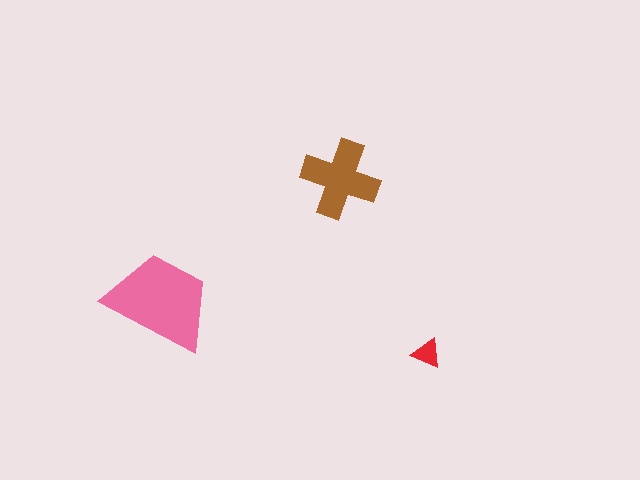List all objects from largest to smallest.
The pink trapezoid, the brown cross, the red triangle.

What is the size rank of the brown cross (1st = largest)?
2nd.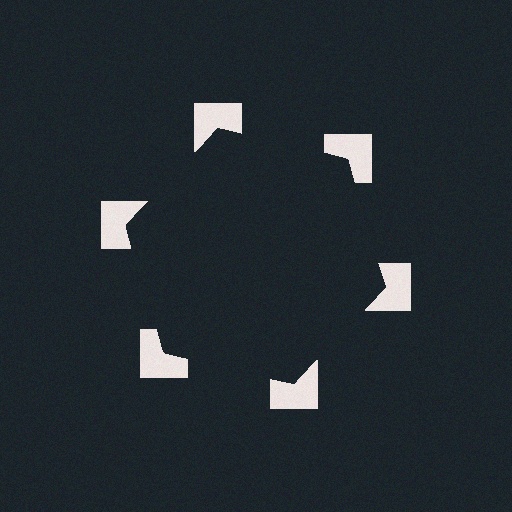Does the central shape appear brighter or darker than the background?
It typically appears slightly darker than the background, even though no actual brightness change is drawn.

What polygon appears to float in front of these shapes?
An illusory hexagon — its edges are inferred from the aligned wedge cuts in the notched squares, not physically drawn.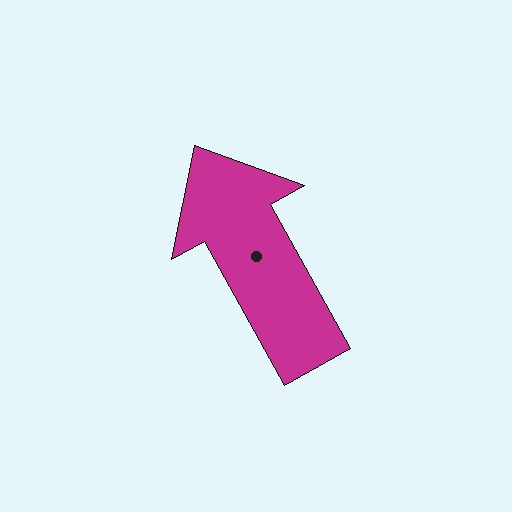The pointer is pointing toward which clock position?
Roughly 11 o'clock.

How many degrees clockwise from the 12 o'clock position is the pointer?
Approximately 331 degrees.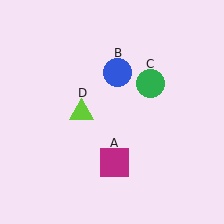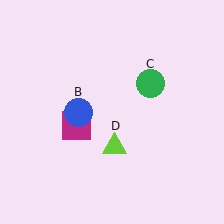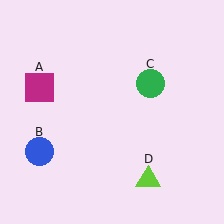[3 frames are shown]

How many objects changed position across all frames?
3 objects changed position: magenta square (object A), blue circle (object B), lime triangle (object D).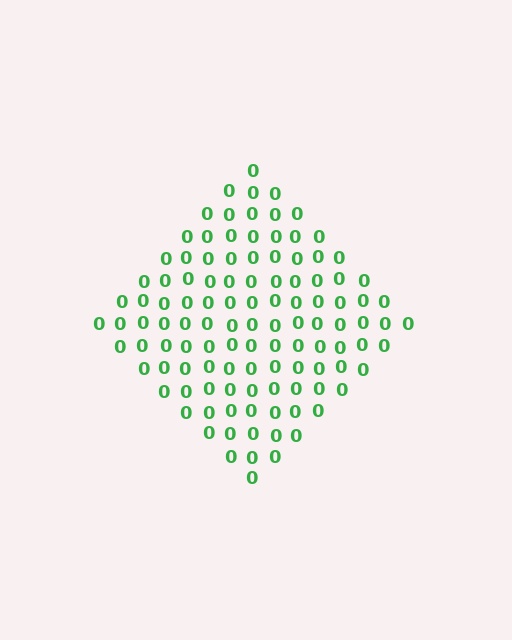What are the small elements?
The small elements are digit 0's.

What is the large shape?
The large shape is a diamond.